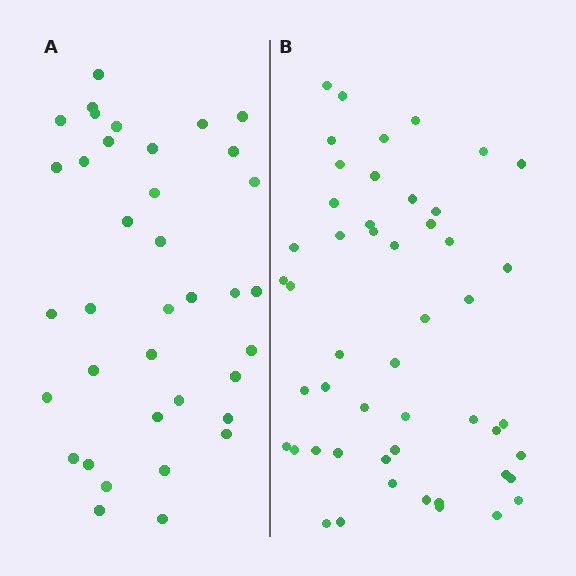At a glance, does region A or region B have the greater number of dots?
Region B (the right region) has more dots.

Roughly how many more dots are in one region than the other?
Region B has approximately 15 more dots than region A.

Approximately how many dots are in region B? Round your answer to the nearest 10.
About 50 dots.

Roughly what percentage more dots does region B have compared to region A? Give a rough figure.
About 35% more.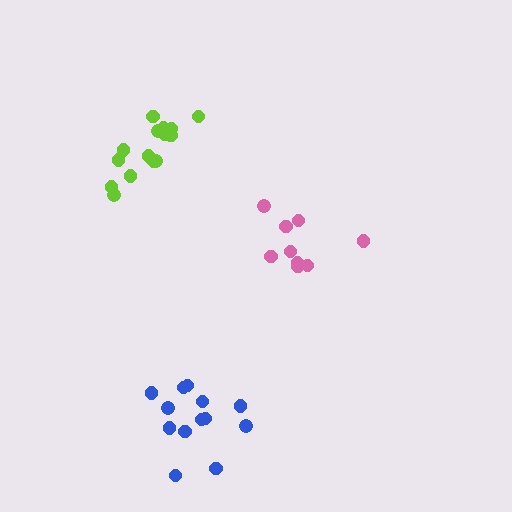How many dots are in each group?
Group 1: 9 dots, Group 2: 15 dots, Group 3: 13 dots (37 total).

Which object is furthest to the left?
The lime cluster is leftmost.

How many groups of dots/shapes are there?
There are 3 groups.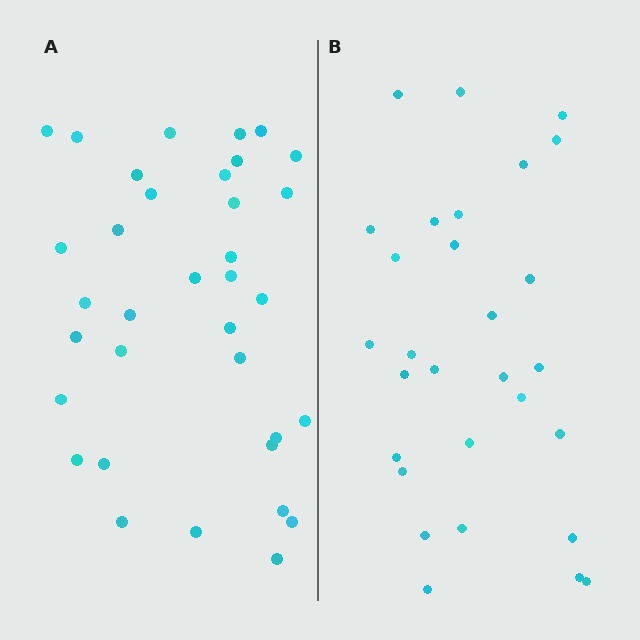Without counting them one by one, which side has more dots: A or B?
Region A (the left region) has more dots.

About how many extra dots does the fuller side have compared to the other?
Region A has about 6 more dots than region B.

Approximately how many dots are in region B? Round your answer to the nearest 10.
About 30 dots. (The exact count is 29, which rounds to 30.)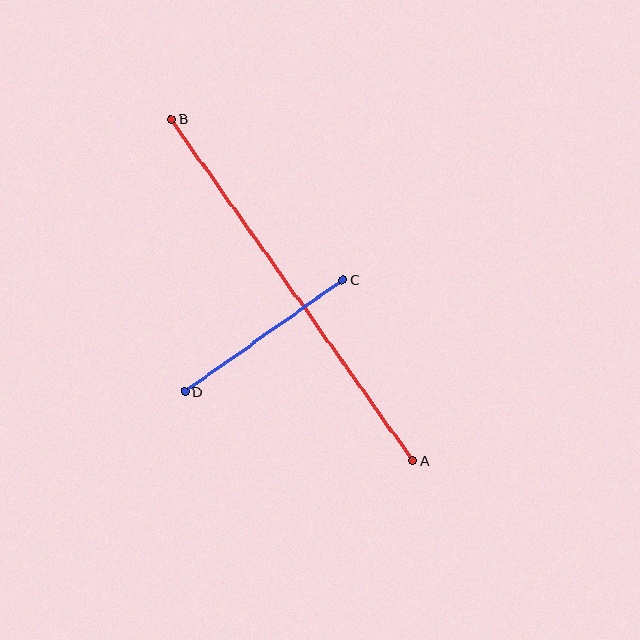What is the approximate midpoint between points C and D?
The midpoint is at approximately (264, 336) pixels.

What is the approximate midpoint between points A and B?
The midpoint is at approximately (292, 290) pixels.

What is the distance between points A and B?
The distance is approximately 418 pixels.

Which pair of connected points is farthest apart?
Points A and B are farthest apart.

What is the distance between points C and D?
The distance is approximately 194 pixels.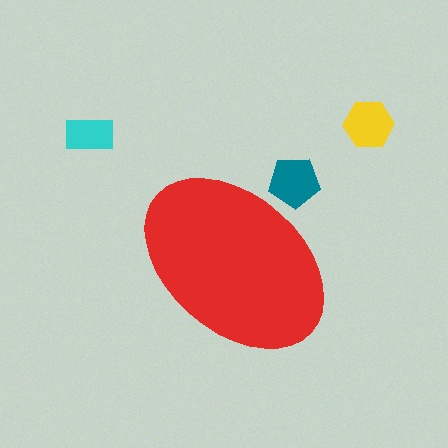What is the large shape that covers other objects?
A red ellipse.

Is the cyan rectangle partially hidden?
No, the cyan rectangle is fully visible.